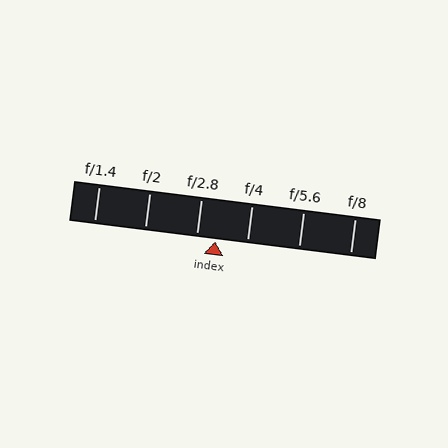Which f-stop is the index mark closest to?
The index mark is closest to f/2.8.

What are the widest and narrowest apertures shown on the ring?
The widest aperture shown is f/1.4 and the narrowest is f/8.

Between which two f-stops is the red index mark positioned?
The index mark is between f/2.8 and f/4.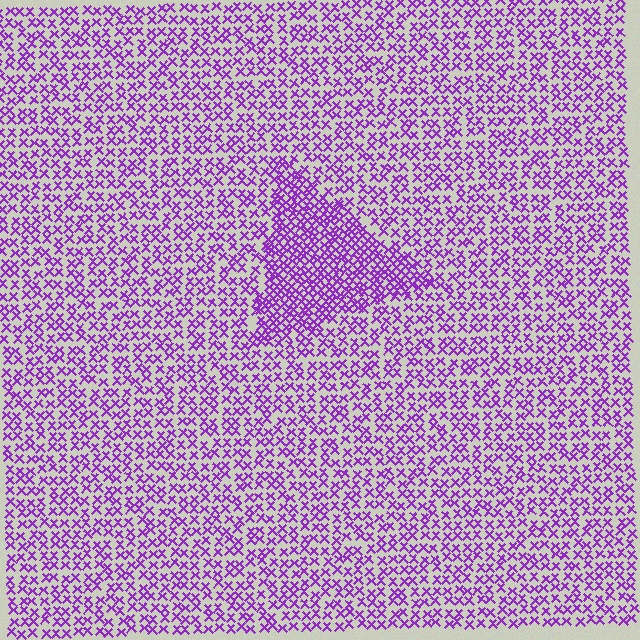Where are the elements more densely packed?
The elements are more densely packed inside the triangle boundary.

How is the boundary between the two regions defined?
The boundary is defined by a change in element density (approximately 1.8x ratio). All elements are the same color, size, and shape.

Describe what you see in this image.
The image contains small purple elements arranged at two different densities. A triangle-shaped region is visible where the elements are more densely packed than the surrounding area.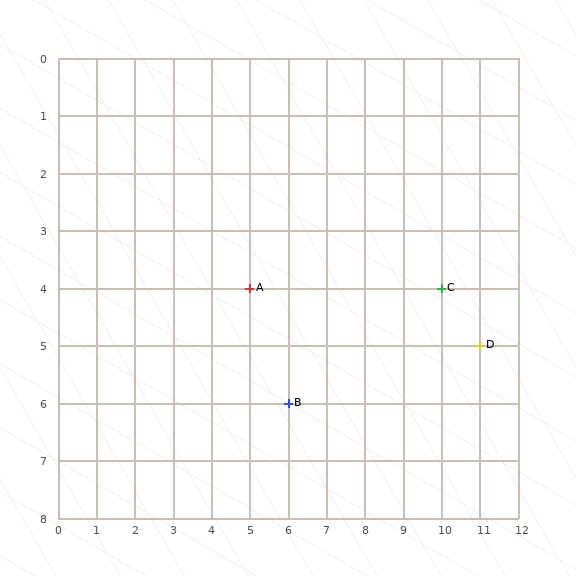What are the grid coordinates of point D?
Point D is at grid coordinates (11, 5).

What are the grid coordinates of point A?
Point A is at grid coordinates (5, 4).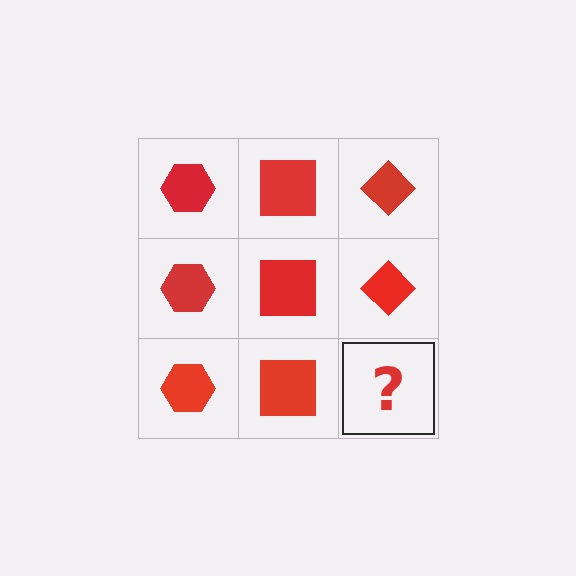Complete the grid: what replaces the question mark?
The question mark should be replaced with a red diamond.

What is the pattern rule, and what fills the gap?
The rule is that each column has a consistent shape. The gap should be filled with a red diamond.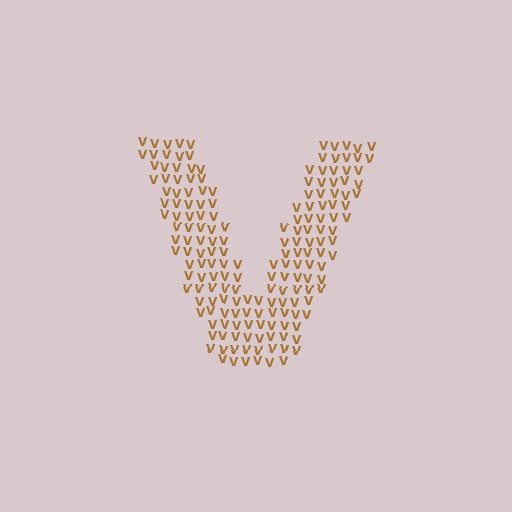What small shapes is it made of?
It is made of small letter V's.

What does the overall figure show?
The overall figure shows the letter V.